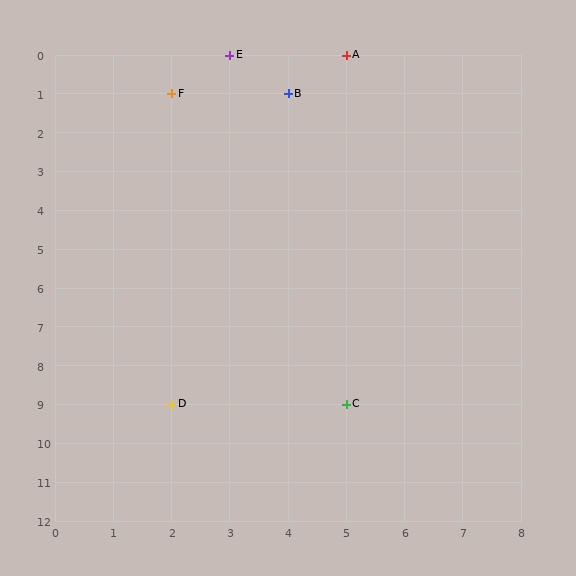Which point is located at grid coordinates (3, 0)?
Point E is at (3, 0).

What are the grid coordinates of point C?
Point C is at grid coordinates (5, 9).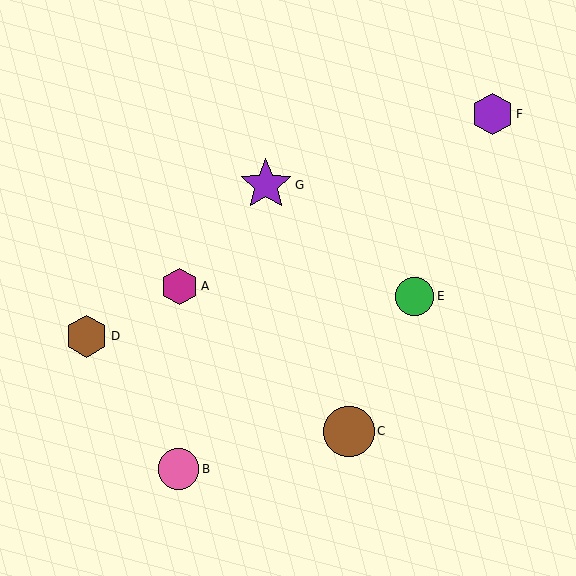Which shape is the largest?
The purple star (labeled G) is the largest.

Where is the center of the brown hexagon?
The center of the brown hexagon is at (87, 336).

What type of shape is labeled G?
Shape G is a purple star.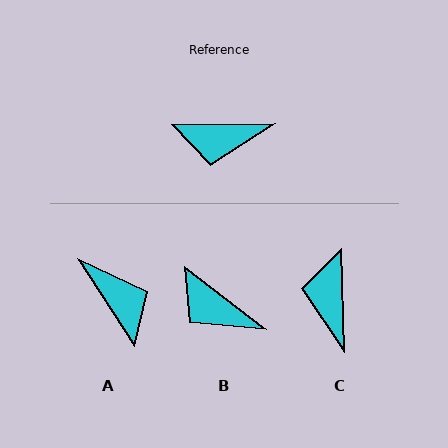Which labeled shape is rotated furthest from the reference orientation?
A, about 122 degrees away.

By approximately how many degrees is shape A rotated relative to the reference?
Approximately 122 degrees counter-clockwise.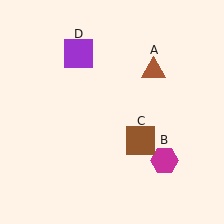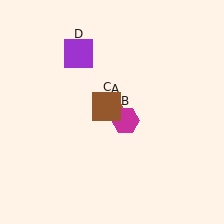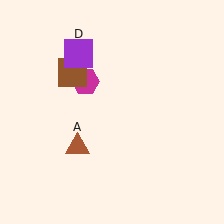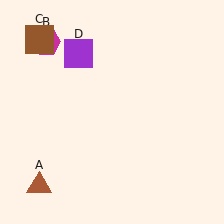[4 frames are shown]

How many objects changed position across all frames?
3 objects changed position: brown triangle (object A), magenta hexagon (object B), brown square (object C).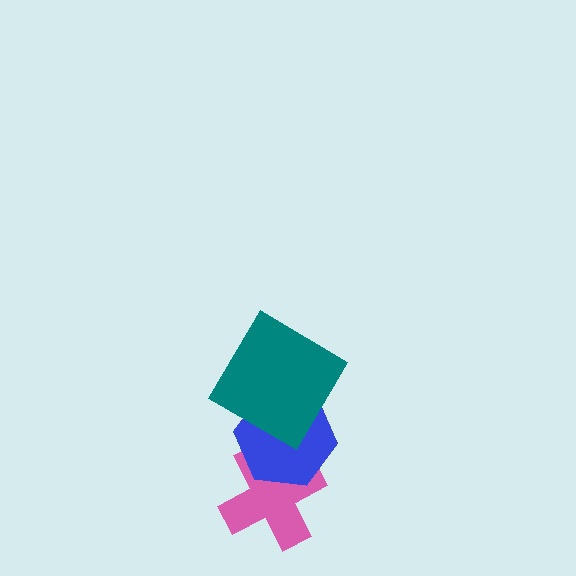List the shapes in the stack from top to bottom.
From top to bottom: the teal diamond, the blue hexagon, the pink cross.